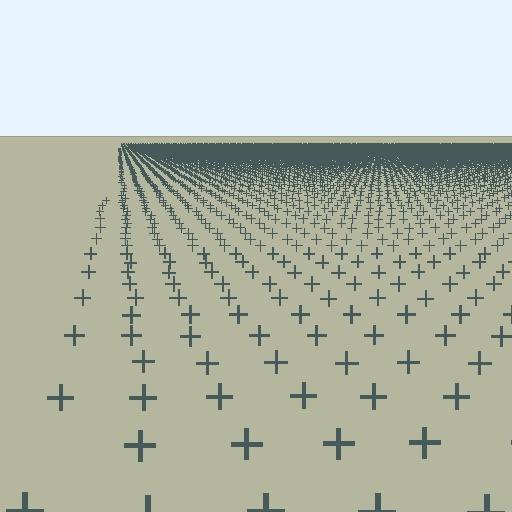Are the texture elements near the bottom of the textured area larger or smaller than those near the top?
Larger. Near the bottom, elements are closer to the viewer and appear at a bigger on-screen size.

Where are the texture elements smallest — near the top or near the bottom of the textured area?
Near the top.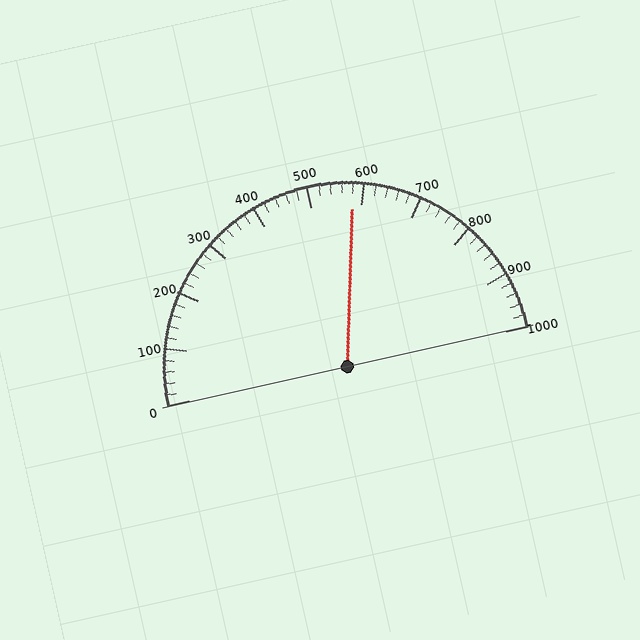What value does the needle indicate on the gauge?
The needle indicates approximately 580.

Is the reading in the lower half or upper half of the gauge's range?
The reading is in the upper half of the range (0 to 1000).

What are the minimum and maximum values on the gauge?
The gauge ranges from 0 to 1000.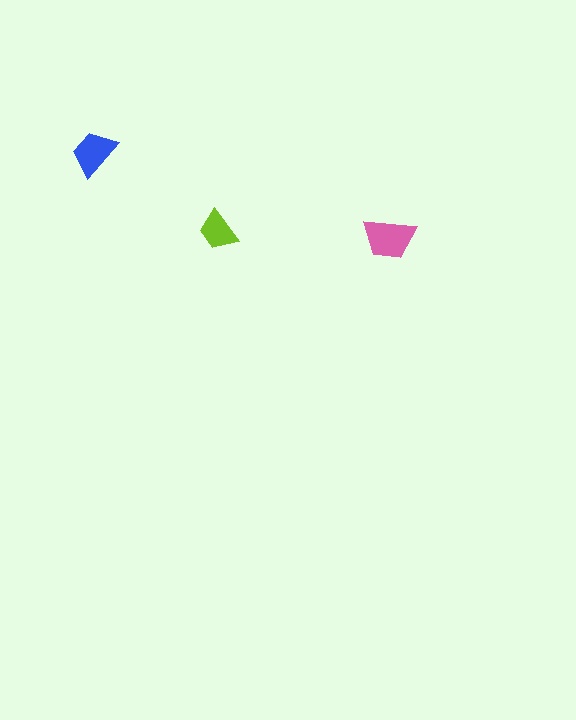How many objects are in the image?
There are 3 objects in the image.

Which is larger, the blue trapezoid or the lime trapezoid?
The blue one.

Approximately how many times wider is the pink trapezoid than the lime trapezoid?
About 1.5 times wider.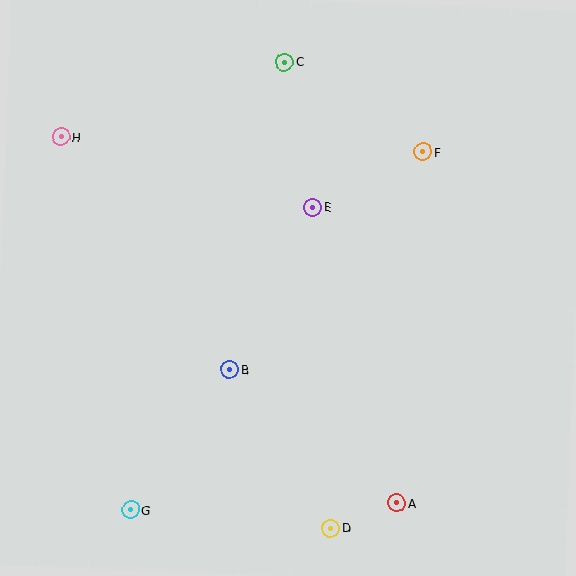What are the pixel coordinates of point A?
Point A is at (396, 503).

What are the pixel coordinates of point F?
Point F is at (423, 152).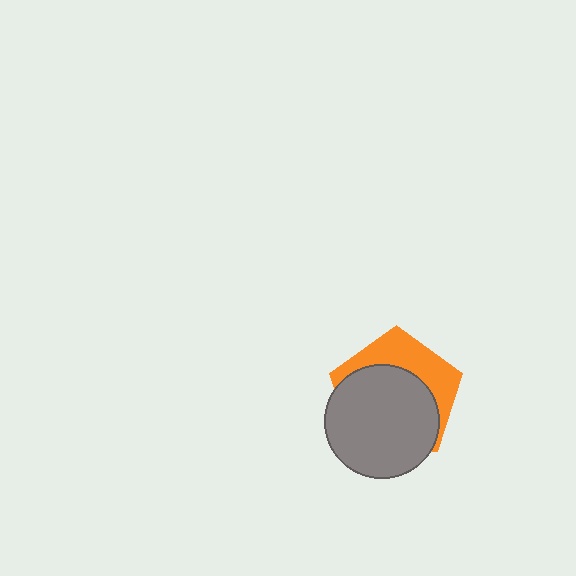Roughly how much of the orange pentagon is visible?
A small part of it is visible (roughly 36%).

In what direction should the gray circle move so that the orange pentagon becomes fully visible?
The gray circle should move down. That is the shortest direction to clear the overlap and leave the orange pentagon fully visible.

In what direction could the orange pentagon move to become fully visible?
The orange pentagon could move up. That would shift it out from behind the gray circle entirely.